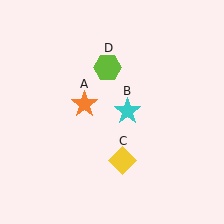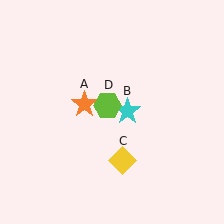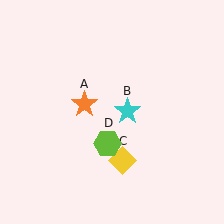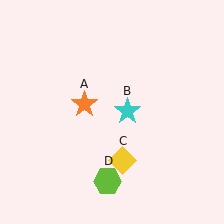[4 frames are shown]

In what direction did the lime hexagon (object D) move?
The lime hexagon (object D) moved down.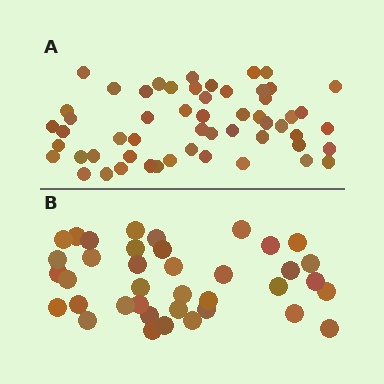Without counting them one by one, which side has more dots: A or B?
Region A (the top region) has more dots.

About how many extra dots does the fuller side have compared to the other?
Region A has approximately 15 more dots than region B.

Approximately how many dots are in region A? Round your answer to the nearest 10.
About 60 dots. (The exact count is 55, which rounds to 60.)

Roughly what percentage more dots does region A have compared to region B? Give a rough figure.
About 45% more.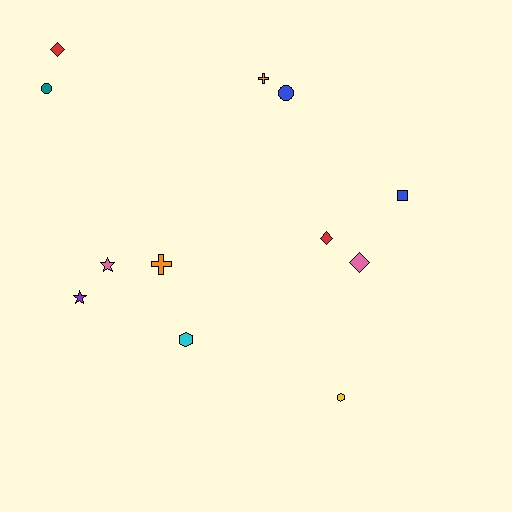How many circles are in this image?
There are 2 circles.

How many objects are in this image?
There are 12 objects.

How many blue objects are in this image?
There are 2 blue objects.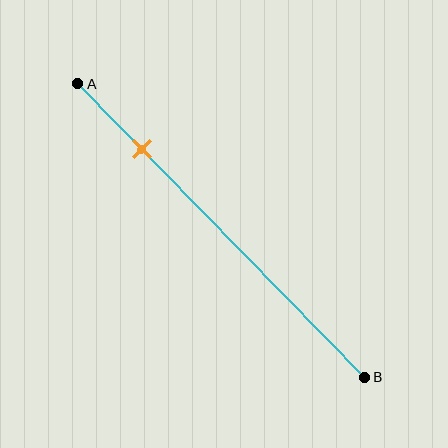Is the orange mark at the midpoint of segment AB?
No, the mark is at about 20% from A, not at the 50% midpoint.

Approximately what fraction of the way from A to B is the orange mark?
The orange mark is approximately 20% of the way from A to B.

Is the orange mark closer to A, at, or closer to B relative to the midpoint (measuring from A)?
The orange mark is closer to point A than the midpoint of segment AB.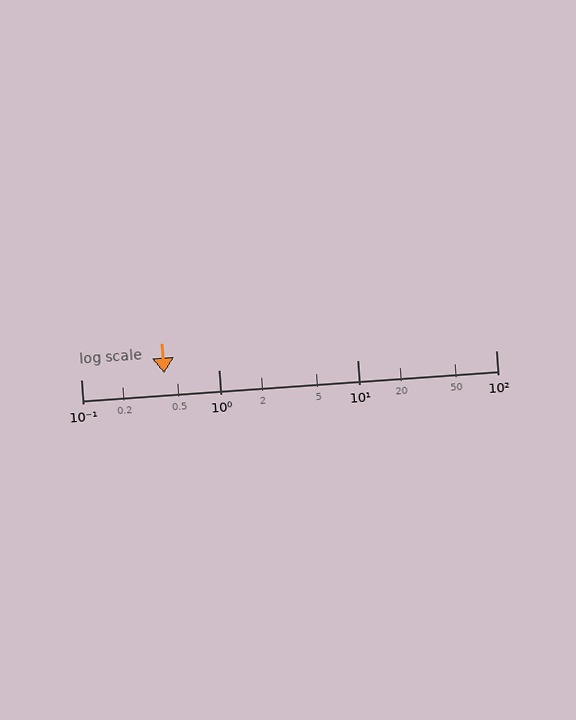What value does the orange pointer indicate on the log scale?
The pointer indicates approximately 0.4.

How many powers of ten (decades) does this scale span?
The scale spans 3 decades, from 0.1 to 100.